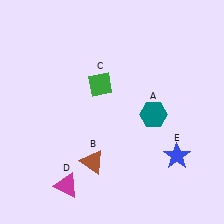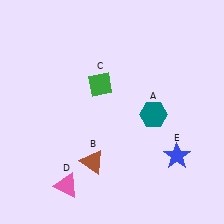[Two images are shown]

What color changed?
The triangle (D) changed from magenta in Image 1 to pink in Image 2.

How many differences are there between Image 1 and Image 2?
There is 1 difference between the two images.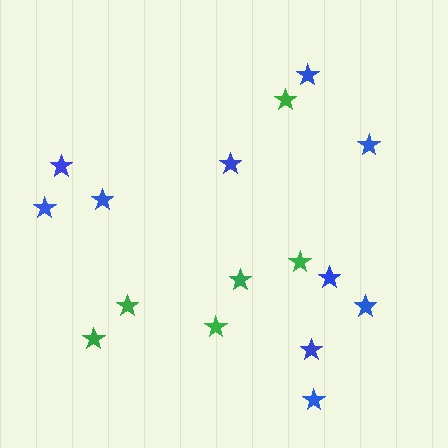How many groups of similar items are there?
There are 2 groups: one group of blue stars (10) and one group of green stars (6).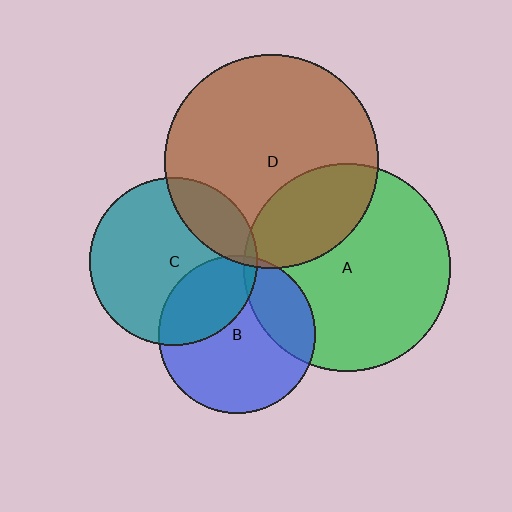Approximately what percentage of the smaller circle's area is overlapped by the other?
Approximately 5%.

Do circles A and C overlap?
Yes.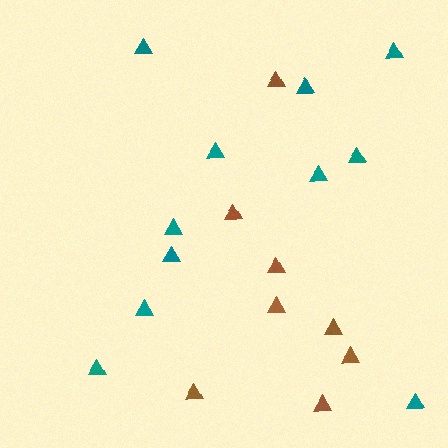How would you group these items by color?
There are 2 groups: one group of teal triangles (11) and one group of brown triangles (8).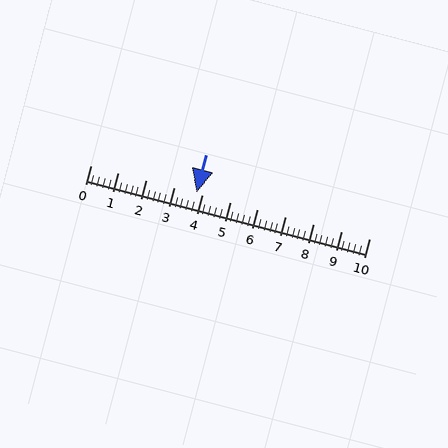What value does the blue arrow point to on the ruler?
The blue arrow points to approximately 3.8.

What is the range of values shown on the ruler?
The ruler shows values from 0 to 10.